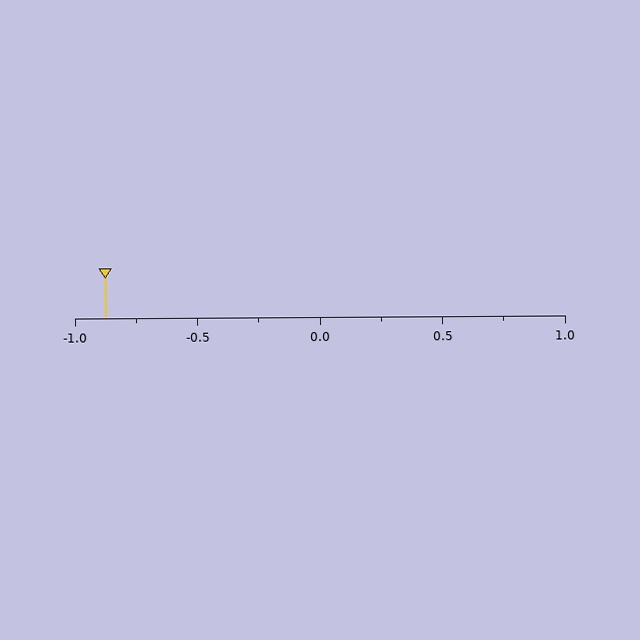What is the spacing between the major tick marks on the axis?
The major ticks are spaced 0.5 apart.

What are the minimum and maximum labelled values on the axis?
The axis runs from -1.0 to 1.0.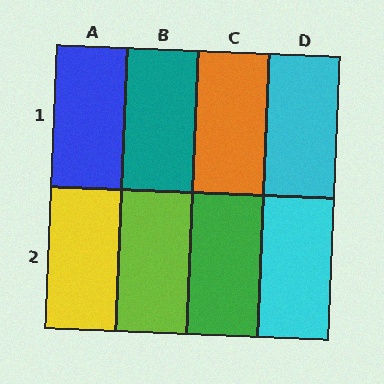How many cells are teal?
1 cell is teal.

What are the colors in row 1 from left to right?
Blue, teal, orange, cyan.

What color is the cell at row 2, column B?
Lime.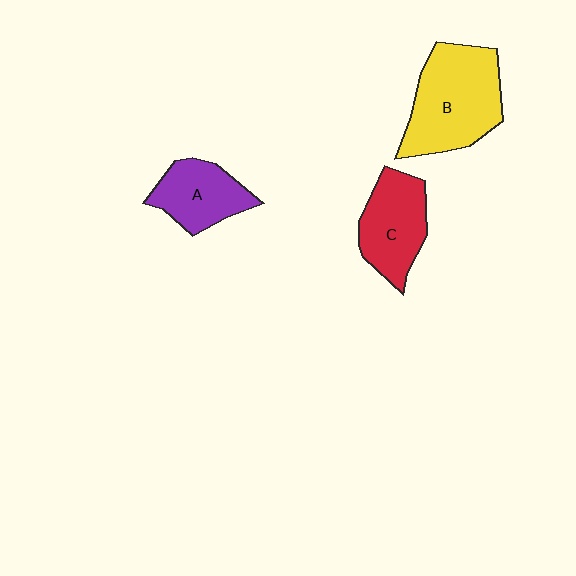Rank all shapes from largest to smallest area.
From largest to smallest: B (yellow), C (red), A (purple).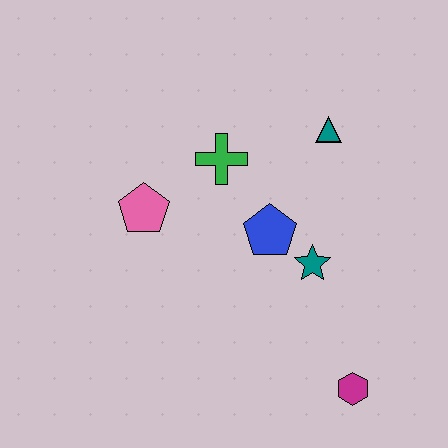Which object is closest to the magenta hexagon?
The teal star is closest to the magenta hexagon.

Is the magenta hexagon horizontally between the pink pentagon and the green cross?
No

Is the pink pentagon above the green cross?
No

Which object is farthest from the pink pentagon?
The magenta hexagon is farthest from the pink pentagon.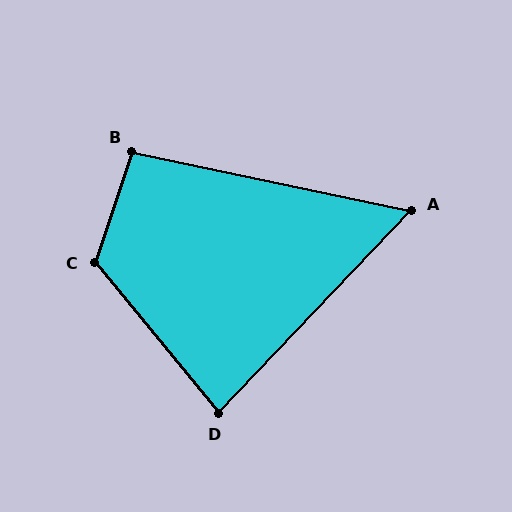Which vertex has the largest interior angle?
C, at approximately 122 degrees.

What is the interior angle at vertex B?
Approximately 97 degrees (obtuse).